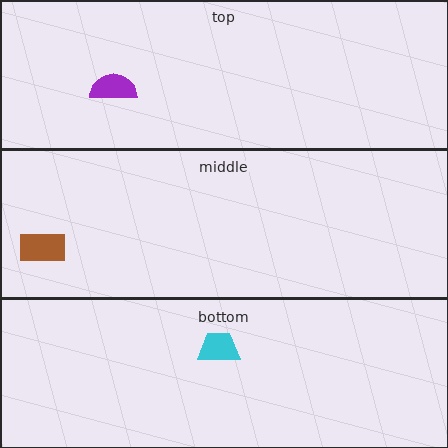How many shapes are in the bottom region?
1.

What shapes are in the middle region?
The brown rectangle.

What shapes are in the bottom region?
The cyan trapezoid.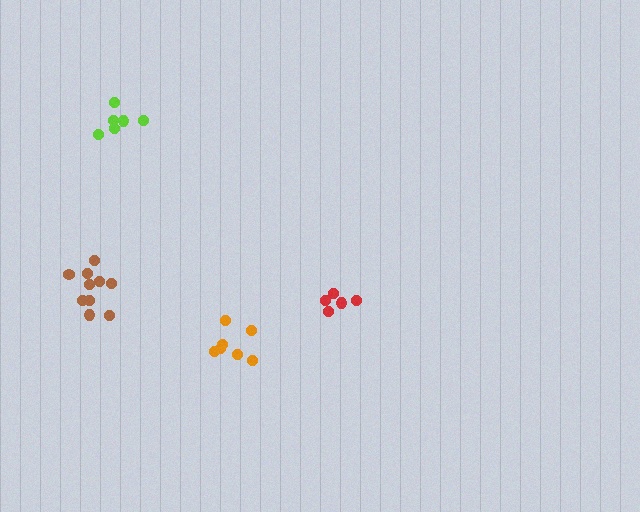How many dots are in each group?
Group 1: 5 dots, Group 2: 10 dots, Group 3: 6 dots, Group 4: 7 dots (28 total).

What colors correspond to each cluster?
The clusters are colored: red, brown, lime, orange.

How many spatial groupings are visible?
There are 4 spatial groupings.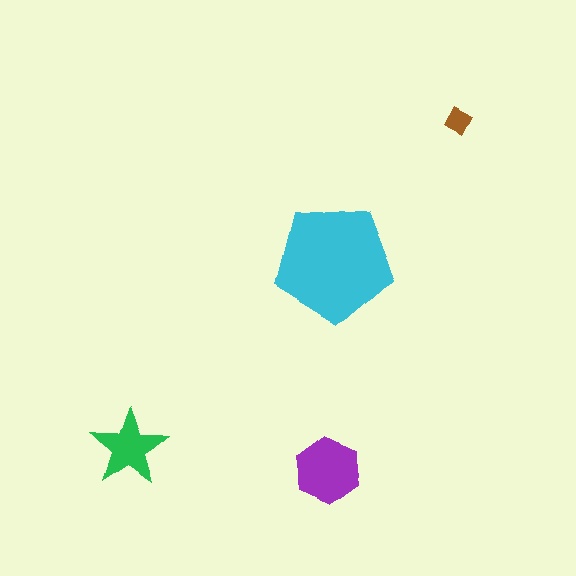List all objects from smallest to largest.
The brown diamond, the green star, the purple hexagon, the cyan pentagon.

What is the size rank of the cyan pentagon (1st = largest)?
1st.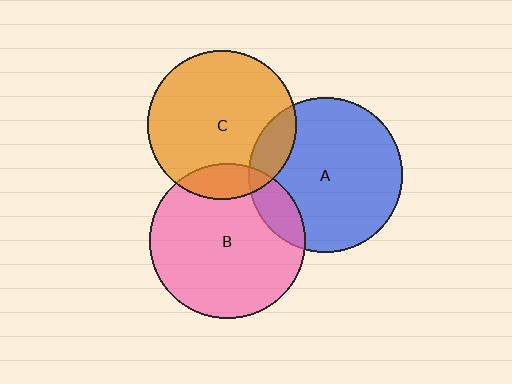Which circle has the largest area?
Circle B (pink).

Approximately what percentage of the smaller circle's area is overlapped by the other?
Approximately 15%.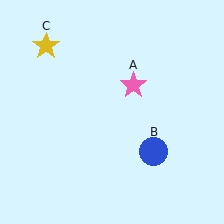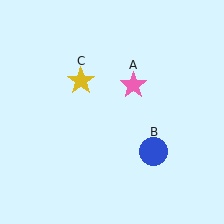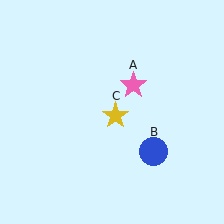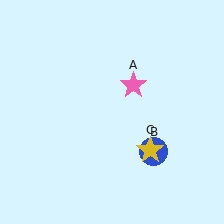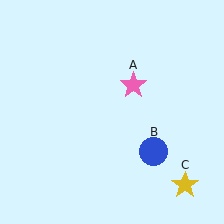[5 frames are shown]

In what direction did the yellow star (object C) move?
The yellow star (object C) moved down and to the right.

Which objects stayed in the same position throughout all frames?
Pink star (object A) and blue circle (object B) remained stationary.